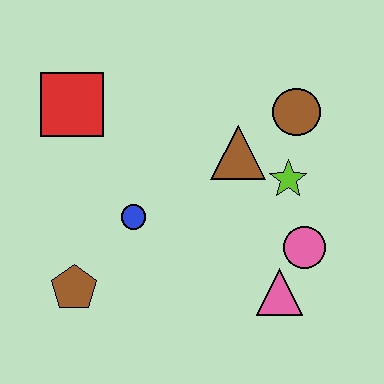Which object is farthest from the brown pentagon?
The brown circle is farthest from the brown pentagon.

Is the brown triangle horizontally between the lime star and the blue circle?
Yes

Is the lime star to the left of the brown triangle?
No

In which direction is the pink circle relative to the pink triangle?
The pink circle is above the pink triangle.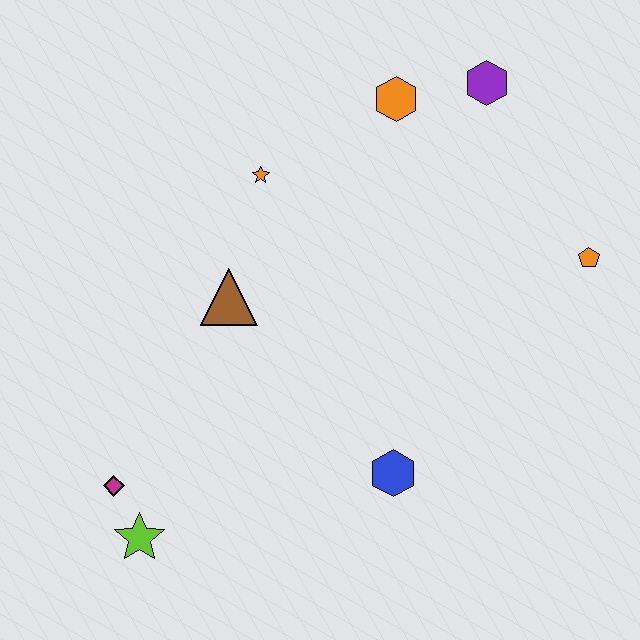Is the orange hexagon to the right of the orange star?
Yes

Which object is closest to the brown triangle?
The orange star is closest to the brown triangle.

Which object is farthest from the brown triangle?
The orange pentagon is farthest from the brown triangle.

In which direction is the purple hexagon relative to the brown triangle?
The purple hexagon is to the right of the brown triangle.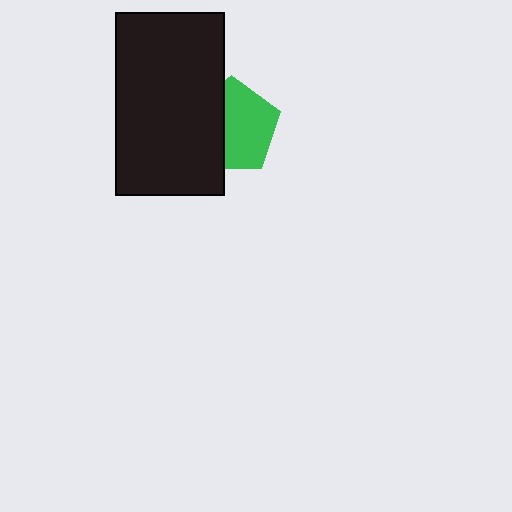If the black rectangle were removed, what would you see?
You would see the complete green pentagon.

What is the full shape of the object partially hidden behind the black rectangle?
The partially hidden object is a green pentagon.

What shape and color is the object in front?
The object in front is a black rectangle.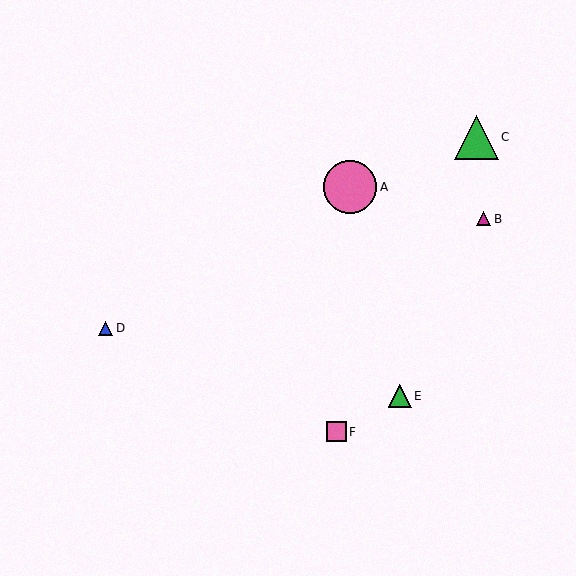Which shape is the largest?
The pink circle (labeled A) is the largest.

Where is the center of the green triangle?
The center of the green triangle is at (477, 137).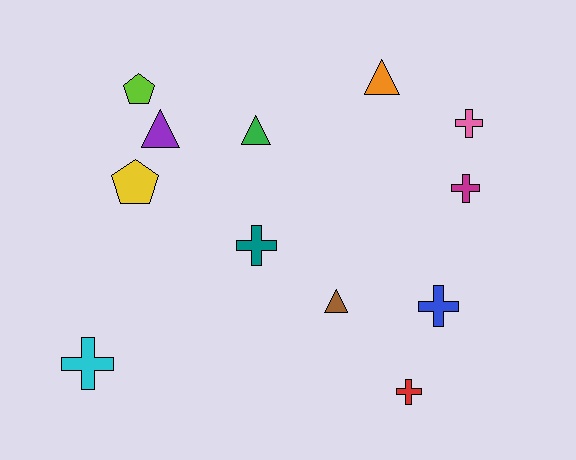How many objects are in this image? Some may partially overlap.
There are 12 objects.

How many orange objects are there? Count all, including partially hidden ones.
There is 1 orange object.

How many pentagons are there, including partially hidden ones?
There are 2 pentagons.